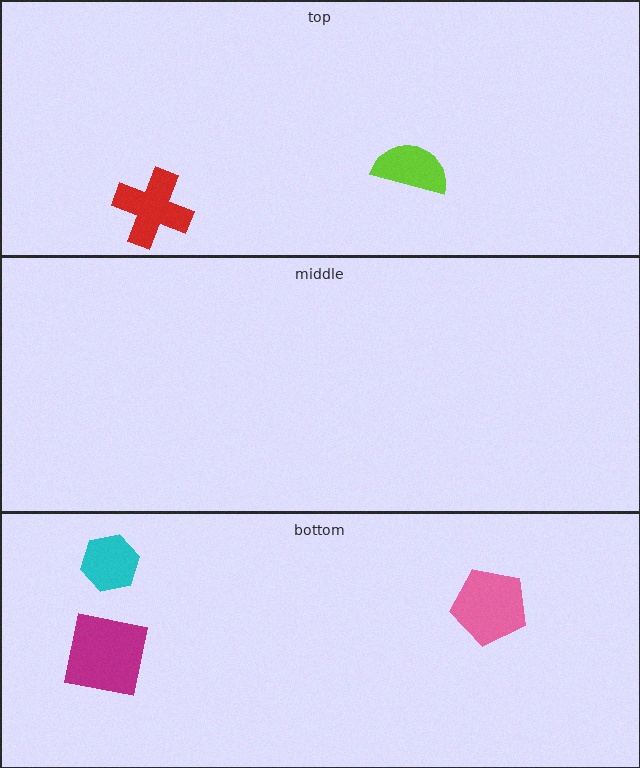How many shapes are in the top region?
2.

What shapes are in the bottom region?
The magenta square, the cyan hexagon, the pink pentagon.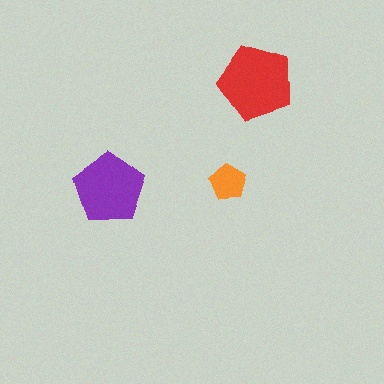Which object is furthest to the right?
The red pentagon is rightmost.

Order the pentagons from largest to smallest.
the red one, the purple one, the orange one.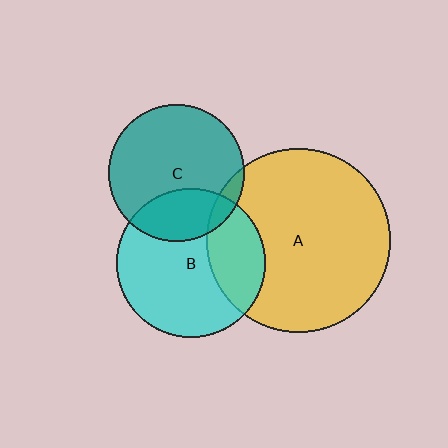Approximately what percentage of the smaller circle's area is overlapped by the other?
Approximately 25%.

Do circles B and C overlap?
Yes.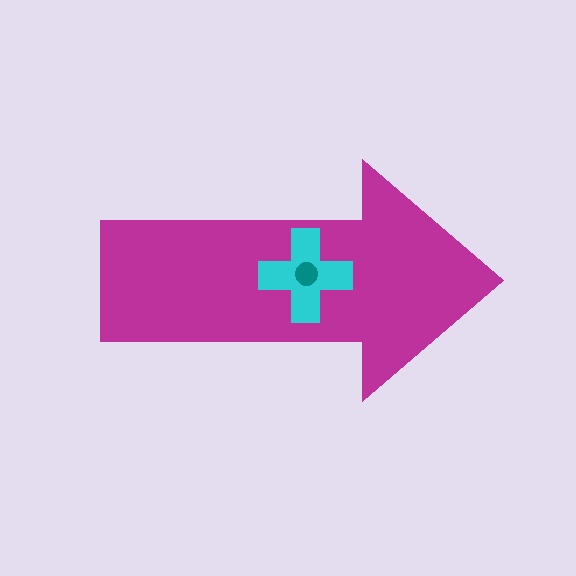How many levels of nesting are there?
3.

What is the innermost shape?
The teal circle.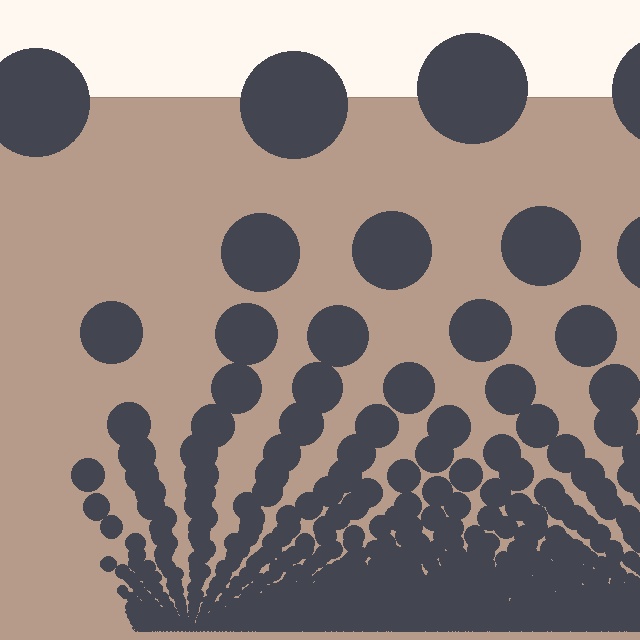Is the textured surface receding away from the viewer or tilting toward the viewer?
The surface appears to tilt toward the viewer. Texture elements get larger and sparser toward the top.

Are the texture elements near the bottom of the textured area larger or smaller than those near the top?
Smaller. The gradient is inverted — elements near the bottom are smaller and denser.